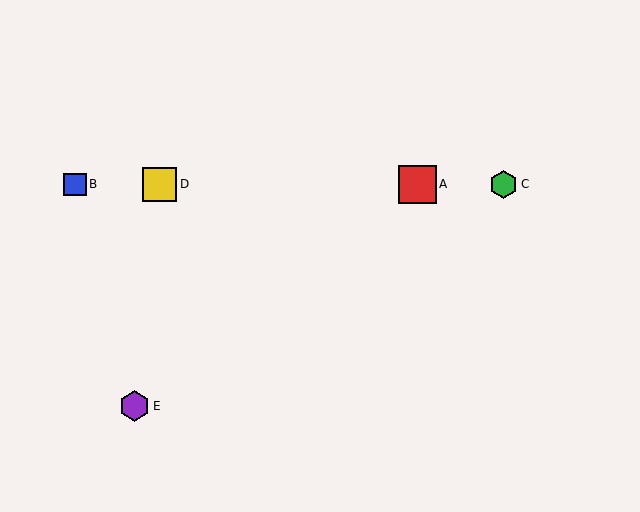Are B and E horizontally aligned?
No, B is at y≈184 and E is at y≈406.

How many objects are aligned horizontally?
4 objects (A, B, C, D) are aligned horizontally.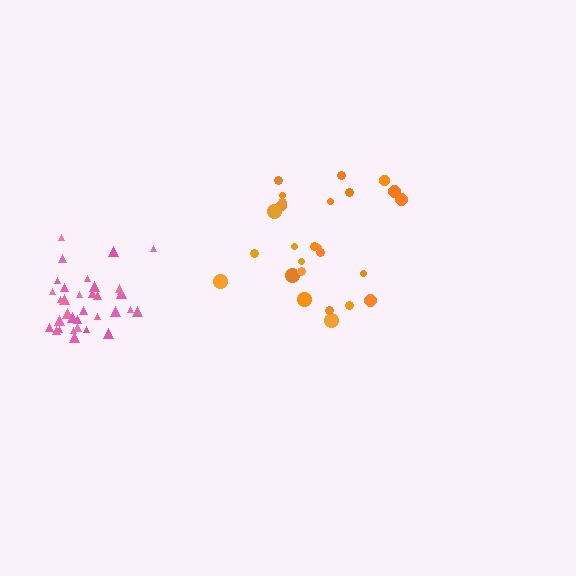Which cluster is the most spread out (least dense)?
Orange.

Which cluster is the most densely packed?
Pink.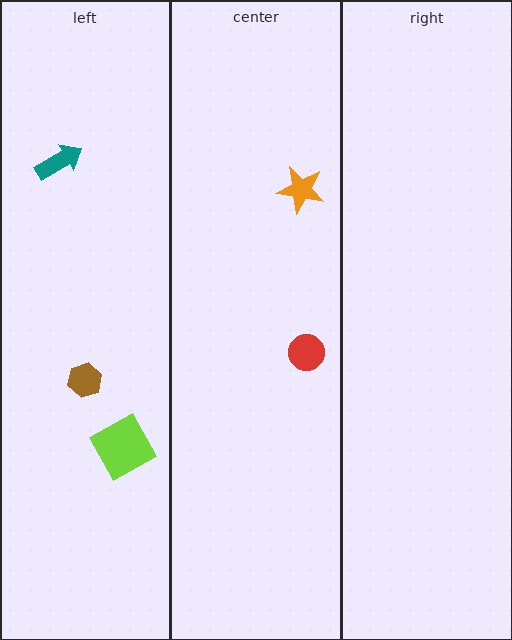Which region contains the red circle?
The center region.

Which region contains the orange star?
The center region.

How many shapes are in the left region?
3.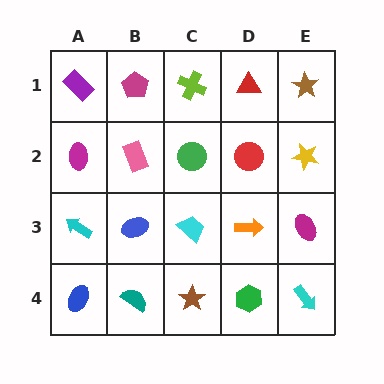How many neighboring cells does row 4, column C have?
3.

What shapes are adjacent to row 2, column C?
A lime cross (row 1, column C), a cyan trapezoid (row 3, column C), a pink rectangle (row 2, column B), a red circle (row 2, column D).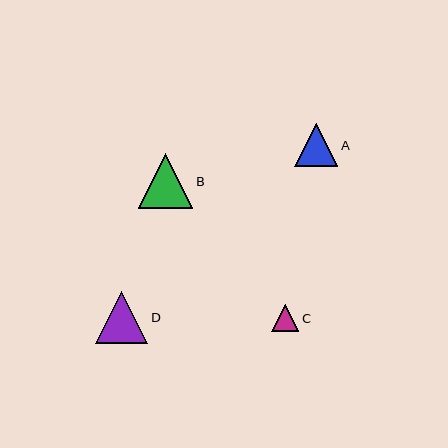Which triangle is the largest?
Triangle B is the largest with a size of approximately 54 pixels.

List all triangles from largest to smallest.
From largest to smallest: B, D, A, C.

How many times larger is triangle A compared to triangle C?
Triangle A is approximately 1.6 times the size of triangle C.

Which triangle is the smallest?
Triangle C is the smallest with a size of approximately 27 pixels.